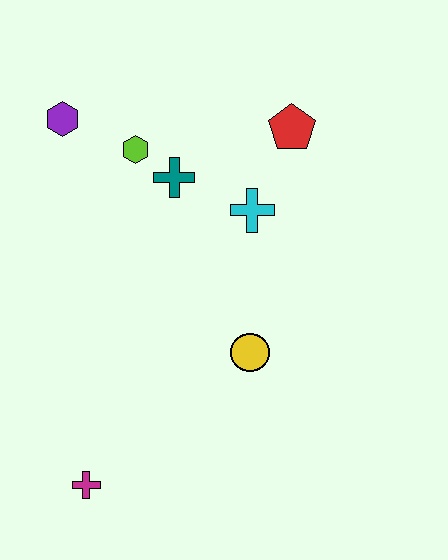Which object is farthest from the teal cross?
The magenta cross is farthest from the teal cross.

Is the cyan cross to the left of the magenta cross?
No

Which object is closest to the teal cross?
The lime hexagon is closest to the teal cross.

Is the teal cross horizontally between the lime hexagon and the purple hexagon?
No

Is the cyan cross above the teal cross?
No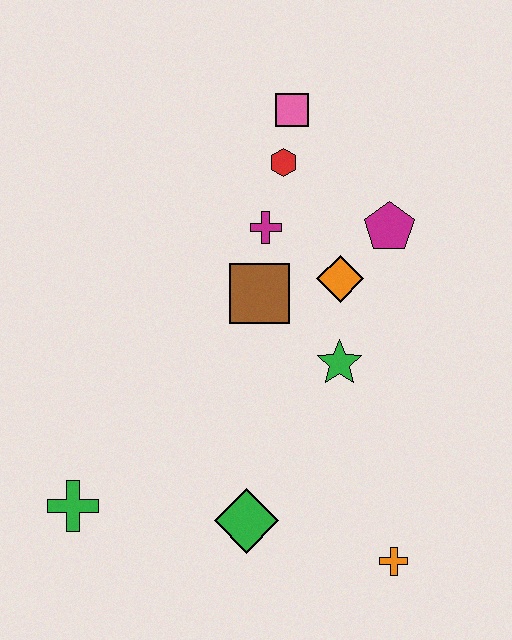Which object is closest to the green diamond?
The orange cross is closest to the green diamond.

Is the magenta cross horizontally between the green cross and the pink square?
Yes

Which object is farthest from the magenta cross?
The orange cross is farthest from the magenta cross.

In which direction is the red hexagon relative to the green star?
The red hexagon is above the green star.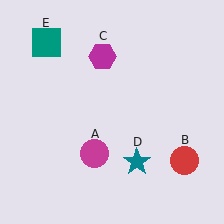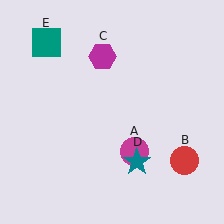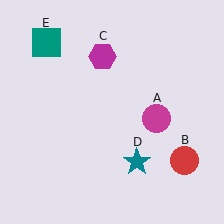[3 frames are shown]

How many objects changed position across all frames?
1 object changed position: magenta circle (object A).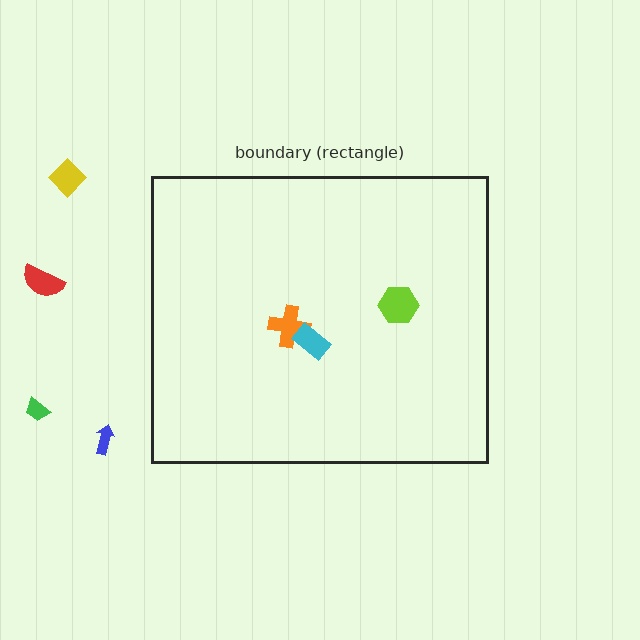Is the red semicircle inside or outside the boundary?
Outside.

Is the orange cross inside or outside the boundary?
Inside.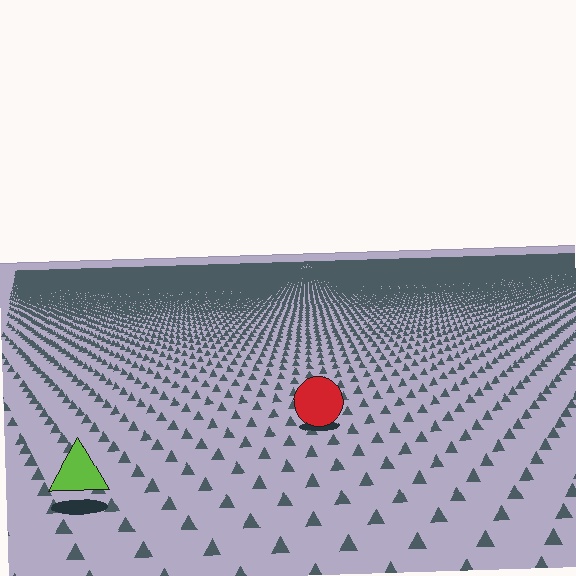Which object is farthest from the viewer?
The red circle is farthest from the viewer. It appears smaller and the ground texture around it is denser.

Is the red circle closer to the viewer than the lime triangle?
No. The lime triangle is closer — you can tell from the texture gradient: the ground texture is coarser near it.